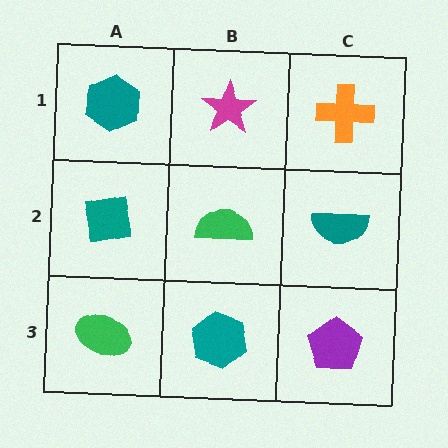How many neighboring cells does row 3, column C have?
2.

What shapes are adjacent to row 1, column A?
A teal square (row 2, column A), a magenta star (row 1, column B).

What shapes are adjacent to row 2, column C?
An orange cross (row 1, column C), a purple pentagon (row 3, column C), a green semicircle (row 2, column B).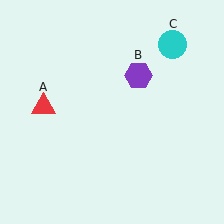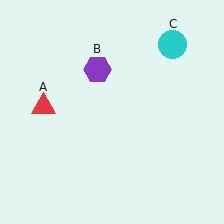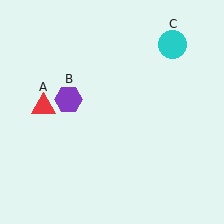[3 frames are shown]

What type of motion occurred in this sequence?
The purple hexagon (object B) rotated counterclockwise around the center of the scene.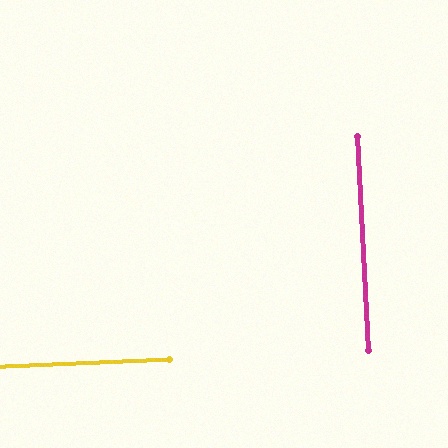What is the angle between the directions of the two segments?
Approximately 90 degrees.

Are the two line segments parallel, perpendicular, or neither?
Perpendicular — they meet at approximately 90°.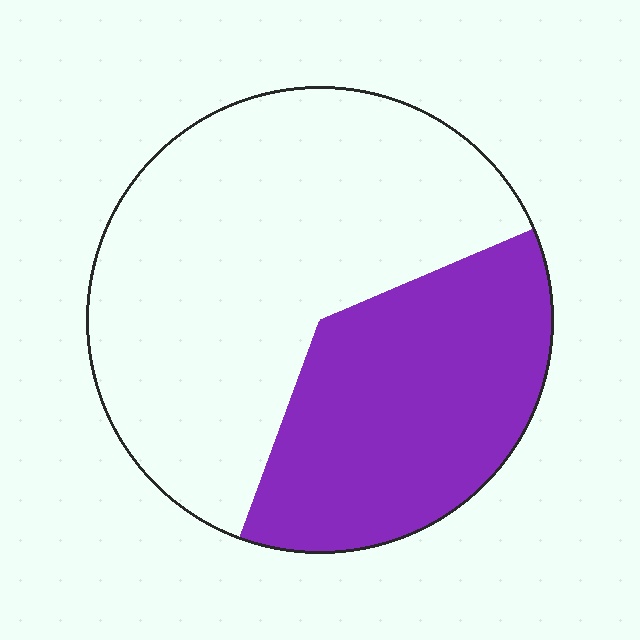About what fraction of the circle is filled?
About three eighths (3/8).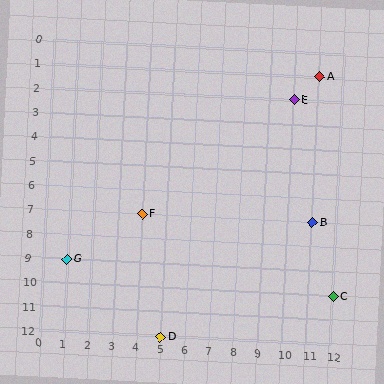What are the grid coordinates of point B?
Point B is at grid coordinates (11, 7).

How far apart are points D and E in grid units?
Points D and E are 5 columns and 10 rows apart (about 11.2 grid units diagonally).